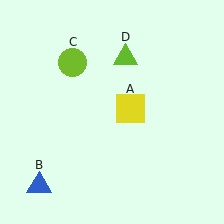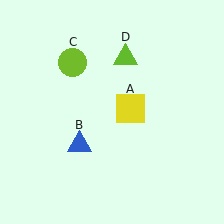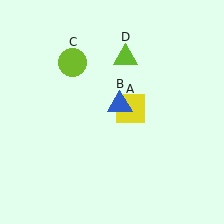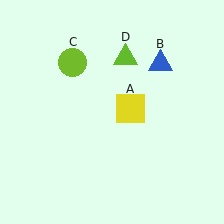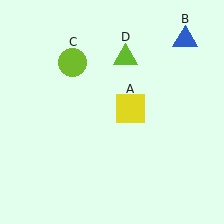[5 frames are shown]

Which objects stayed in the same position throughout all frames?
Yellow square (object A) and lime circle (object C) and lime triangle (object D) remained stationary.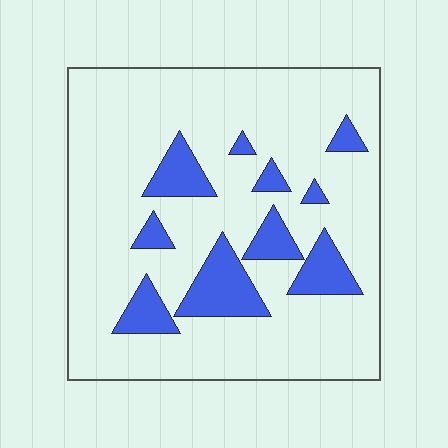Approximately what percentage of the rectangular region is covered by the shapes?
Approximately 15%.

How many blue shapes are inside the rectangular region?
10.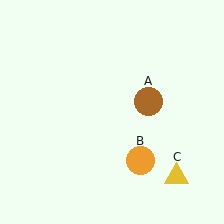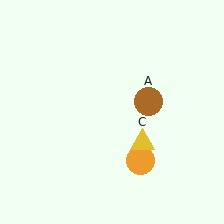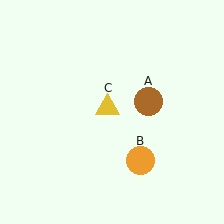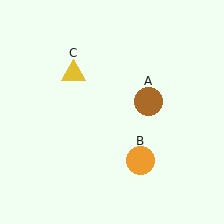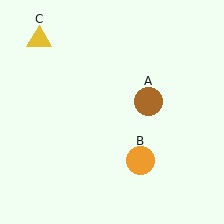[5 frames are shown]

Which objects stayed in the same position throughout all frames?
Brown circle (object A) and orange circle (object B) remained stationary.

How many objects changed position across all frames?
1 object changed position: yellow triangle (object C).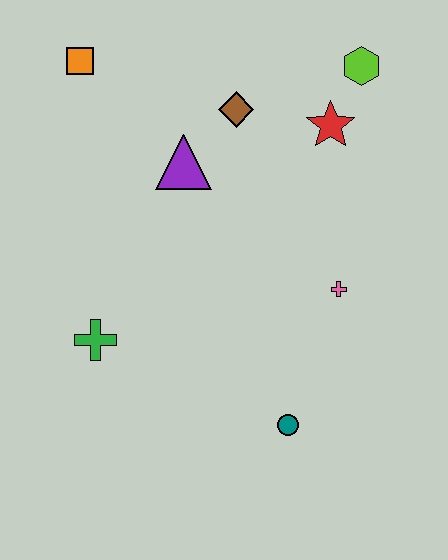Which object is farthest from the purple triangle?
The teal circle is farthest from the purple triangle.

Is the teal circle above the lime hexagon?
No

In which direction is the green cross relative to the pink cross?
The green cross is to the left of the pink cross.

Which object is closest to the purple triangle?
The brown diamond is closest to the purple triangle.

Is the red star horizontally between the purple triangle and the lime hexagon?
Yes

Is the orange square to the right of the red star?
No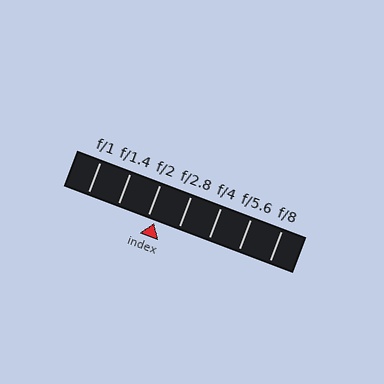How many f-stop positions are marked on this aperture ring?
There are 7 f-stop positions marked.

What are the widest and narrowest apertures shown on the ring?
The widest aperture shown is f/1 and the narrowest is f/8.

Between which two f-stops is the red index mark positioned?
The index mark is between f/2 and f/2.8.